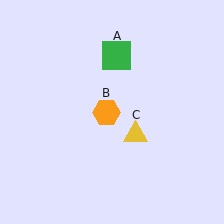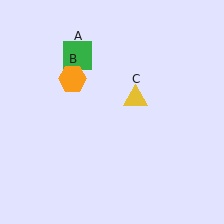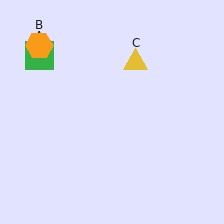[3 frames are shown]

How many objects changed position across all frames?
3 objects changed position: green square (object A), orange hexagon (object B), yellow triangle (object C).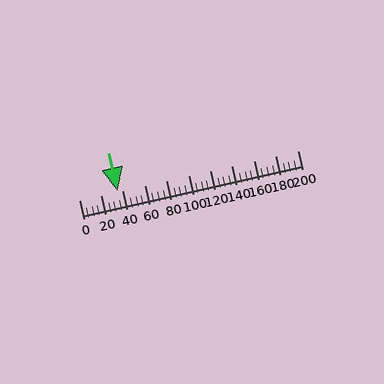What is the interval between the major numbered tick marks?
The major tick marks are spaced 20 units apart.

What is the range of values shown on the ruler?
The ruler shows values from 0 to 200.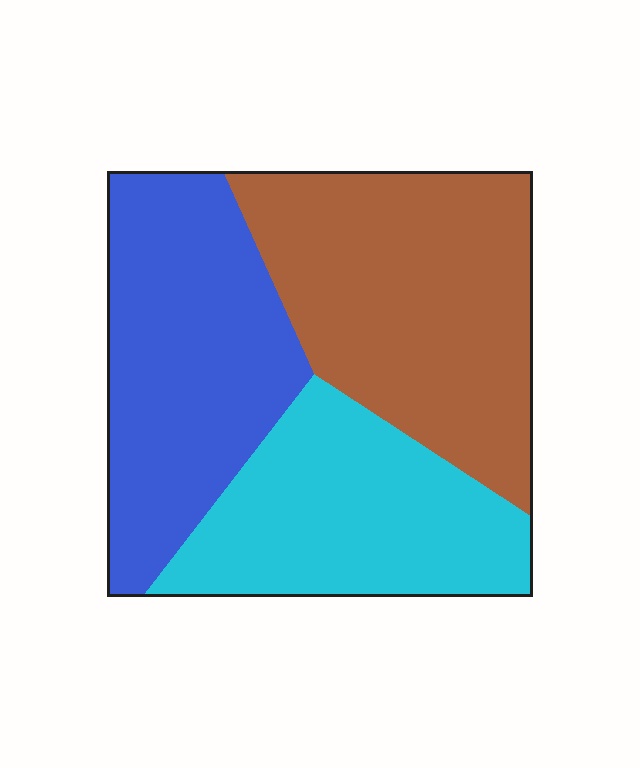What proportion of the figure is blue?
Blue takes up between a quarter and a half of the figure.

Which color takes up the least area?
Cyan, at roughly 30%.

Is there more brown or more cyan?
Brown.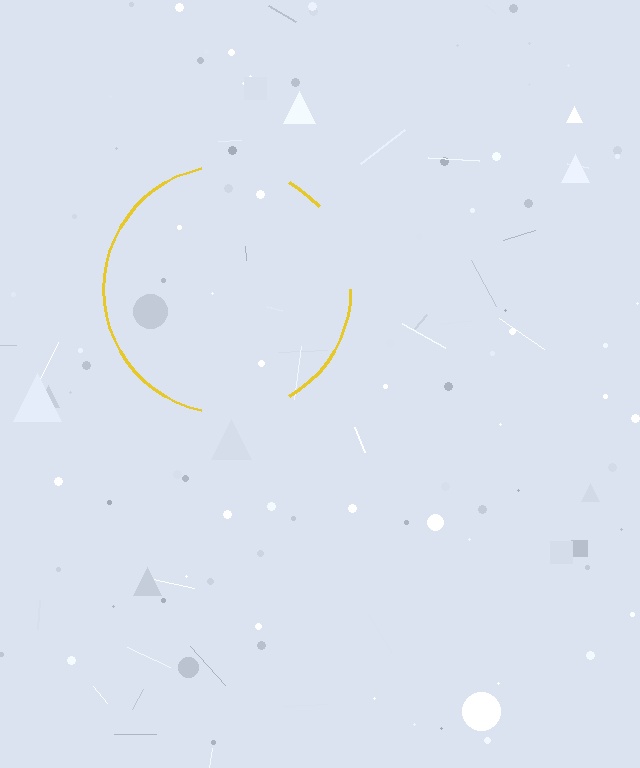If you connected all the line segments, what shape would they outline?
They would outline a circle.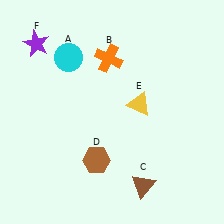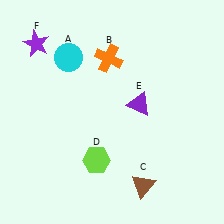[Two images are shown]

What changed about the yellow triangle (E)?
In Image 1, E is yellow. In Image 2, it changed to purple.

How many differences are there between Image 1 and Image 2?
There are 2 differences between the two images.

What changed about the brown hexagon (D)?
In Image 1, D is brown. In Image 2, it changed to lime.